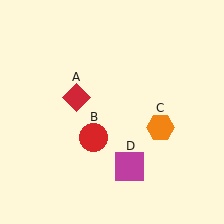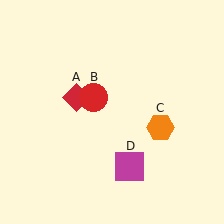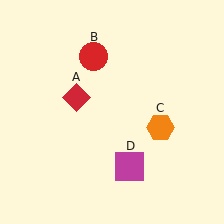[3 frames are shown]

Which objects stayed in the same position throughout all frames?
Red diamond (object A) and orange hexagon (object C) and magenta square (object D) remained stationary.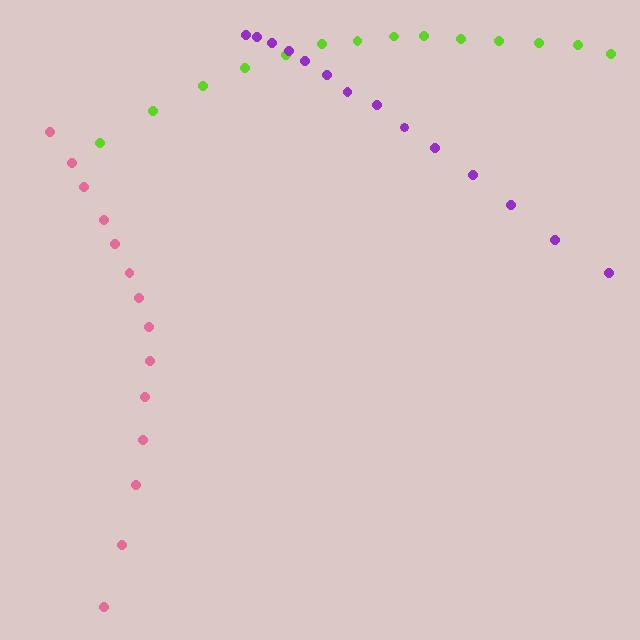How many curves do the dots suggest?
There are 3 distinct paths.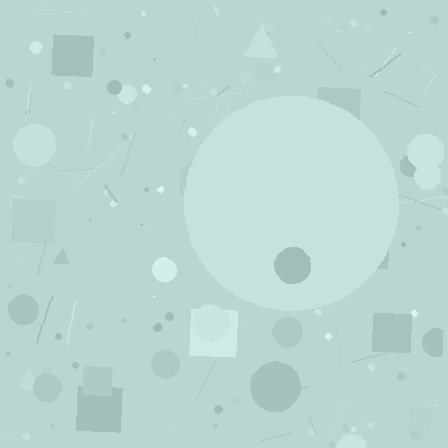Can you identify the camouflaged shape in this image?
The camouflaged shape is a circle.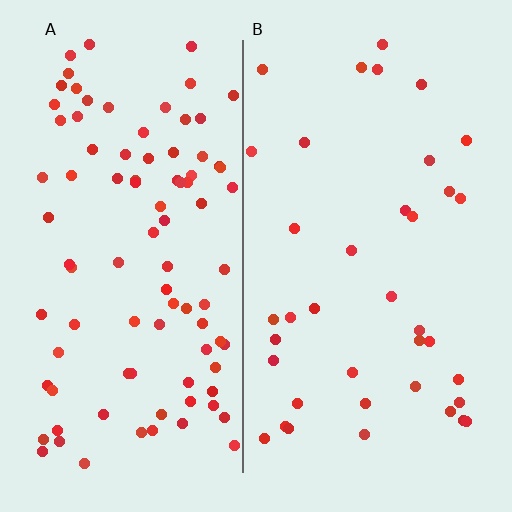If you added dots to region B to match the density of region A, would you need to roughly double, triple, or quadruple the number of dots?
Approximately double.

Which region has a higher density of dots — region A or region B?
A (the left).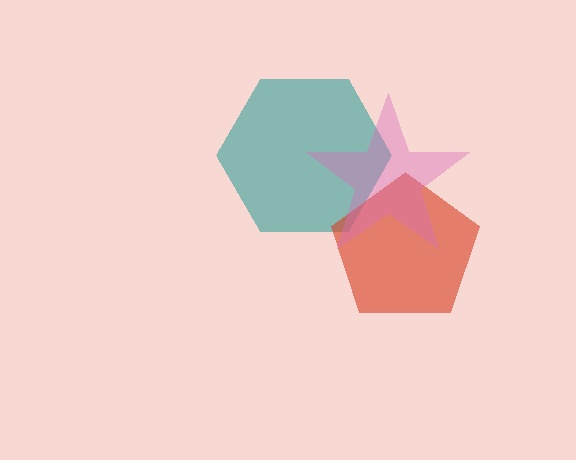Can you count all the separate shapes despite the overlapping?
Yes, there are 3 separate shapes.